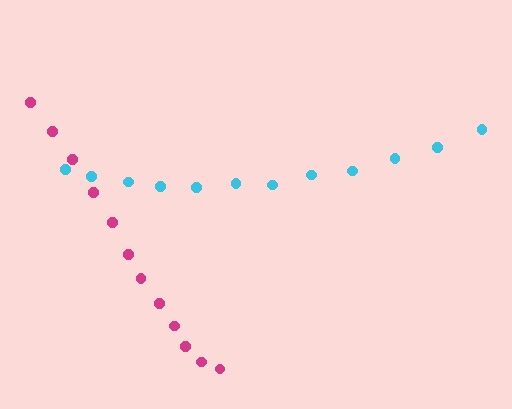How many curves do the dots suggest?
There are 2 distinct paths.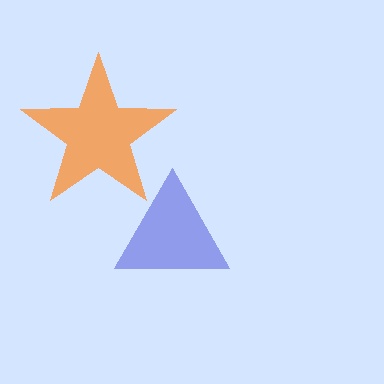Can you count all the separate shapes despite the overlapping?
Yes, there are 2 separate shapes.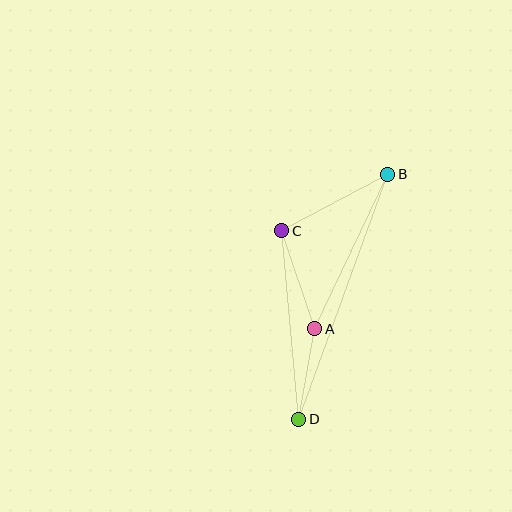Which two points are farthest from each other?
Points B and D are farthest from each other.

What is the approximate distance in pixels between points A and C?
The distance between A and C is approximately 103 pixels.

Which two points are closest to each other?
Points A and D are closest to each other.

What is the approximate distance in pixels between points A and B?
The distance between A and B is approximately 171 pixels.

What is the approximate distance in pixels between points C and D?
The distance between C and D is approximately 189 pixels.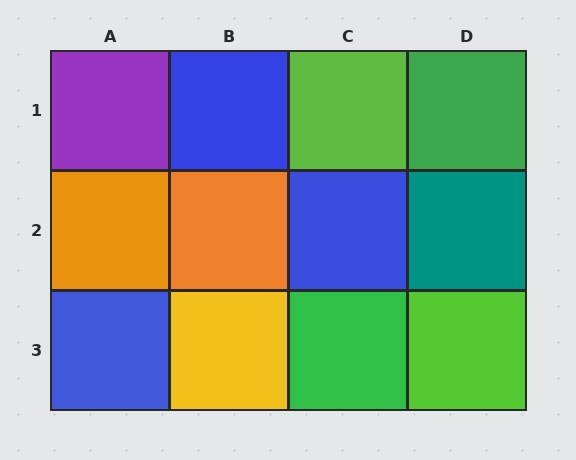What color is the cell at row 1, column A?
Purple.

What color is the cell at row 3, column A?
Blue.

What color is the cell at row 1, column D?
Green.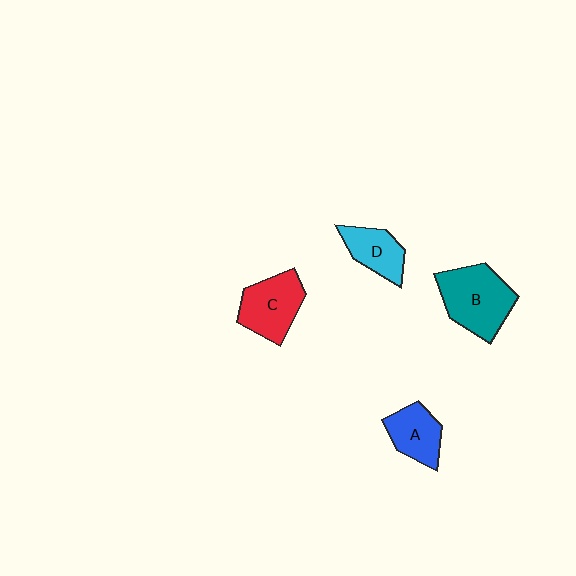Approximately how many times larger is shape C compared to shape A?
Approximately 1.3 times.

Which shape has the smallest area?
Shape D (cyan).